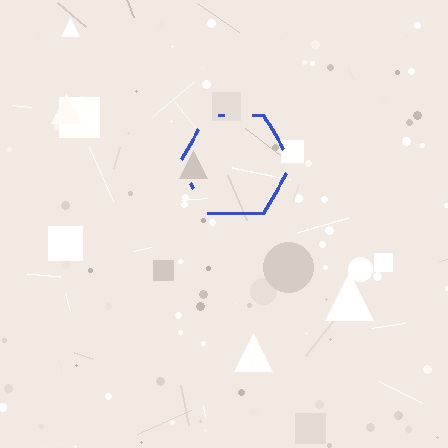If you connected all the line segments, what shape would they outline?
They would outline a hexagon.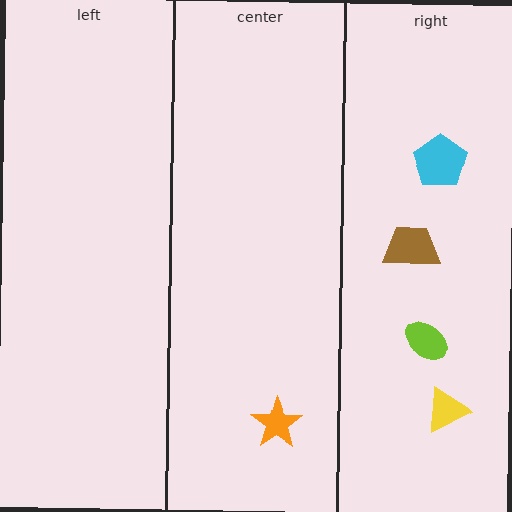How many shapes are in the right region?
4.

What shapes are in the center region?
The orange star.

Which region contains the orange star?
The center region.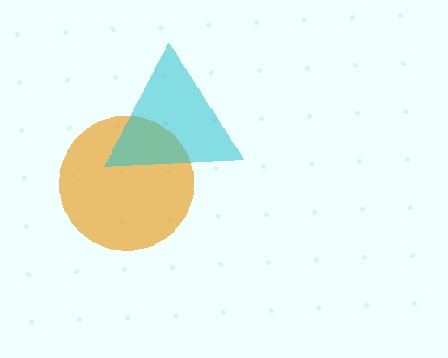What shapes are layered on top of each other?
The layered shapes are: an orange circle, a cyan triangle.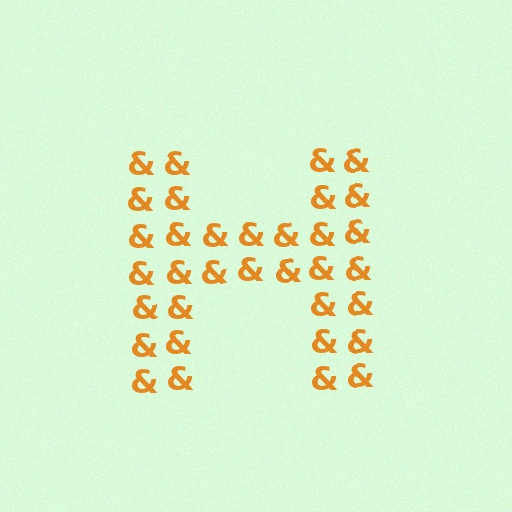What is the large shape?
The large shape is the letter H.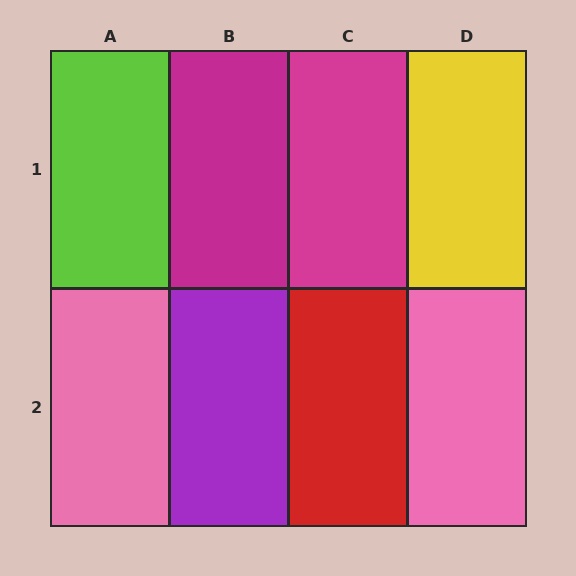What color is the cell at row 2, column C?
Red.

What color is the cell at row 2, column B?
Purple.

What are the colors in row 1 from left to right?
Lime, magenta, magenta, yellow.